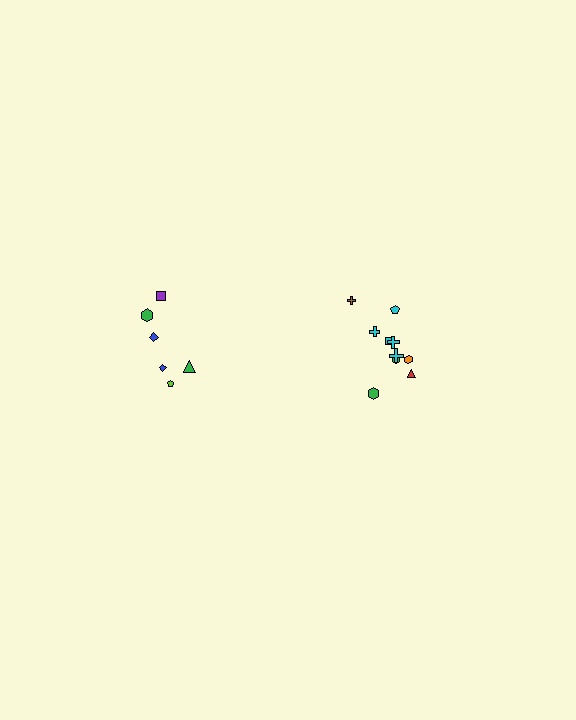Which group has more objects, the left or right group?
The right group.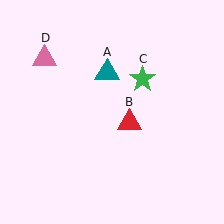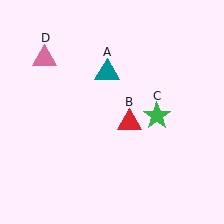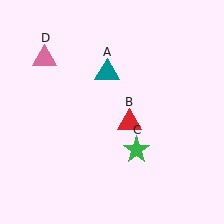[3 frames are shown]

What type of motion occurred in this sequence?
The green star (object C) rotated clockwise around the center of the scene.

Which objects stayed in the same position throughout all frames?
Teal triangle (object A) and red triangle (object B) and pink triangle (object D) remained stationary.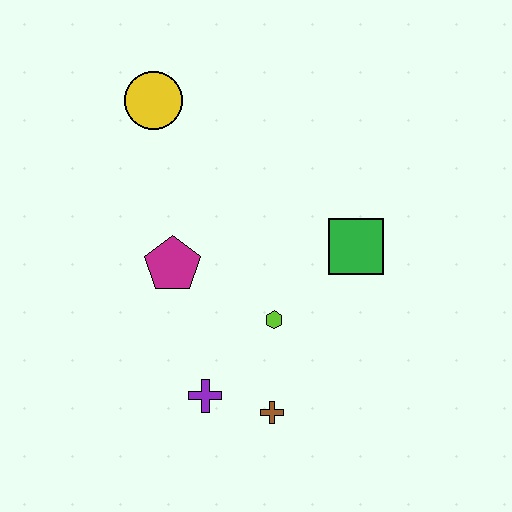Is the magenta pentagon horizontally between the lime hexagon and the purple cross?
No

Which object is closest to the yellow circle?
The magenta pentagon is closest to the yellow circle.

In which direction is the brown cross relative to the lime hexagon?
The brown cross is below the lime hexagon.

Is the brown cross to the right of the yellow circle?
Yes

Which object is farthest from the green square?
The yellow circle is farthest from the green square.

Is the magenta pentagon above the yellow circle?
No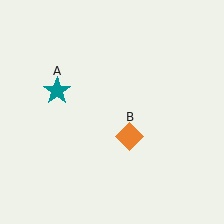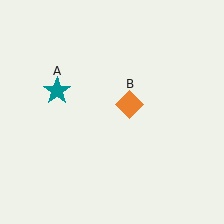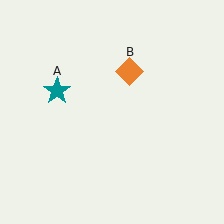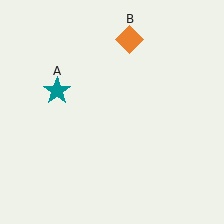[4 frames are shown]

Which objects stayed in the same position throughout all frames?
Teal star (object A) remained stationary.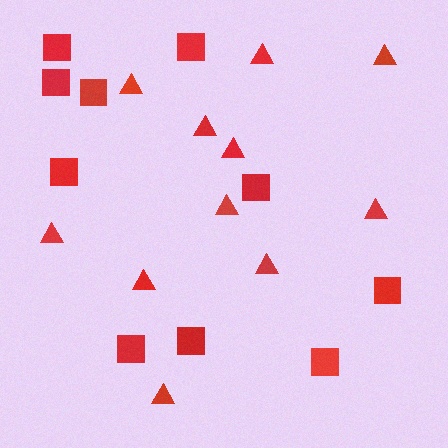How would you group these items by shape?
There are 2 groups: one group of squares (10) and one group of triangles (11).